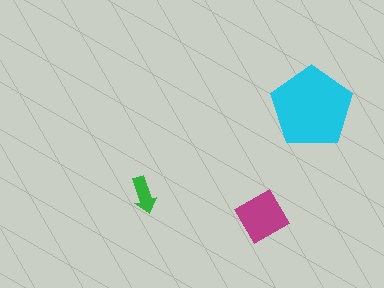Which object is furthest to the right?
The cyan pentagon is rightmost.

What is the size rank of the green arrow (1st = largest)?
3rd.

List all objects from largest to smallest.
The cyan pentagon, the magenta diamond, the green arrow.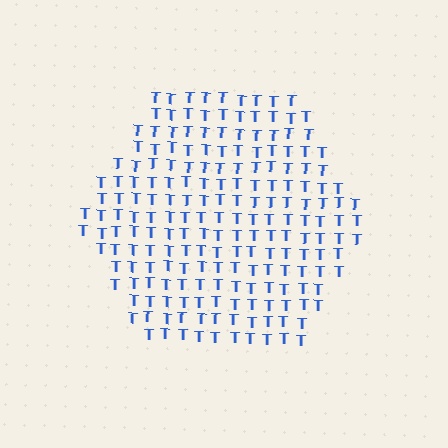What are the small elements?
The small elements are letter T's.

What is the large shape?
The large shape is a hexagon.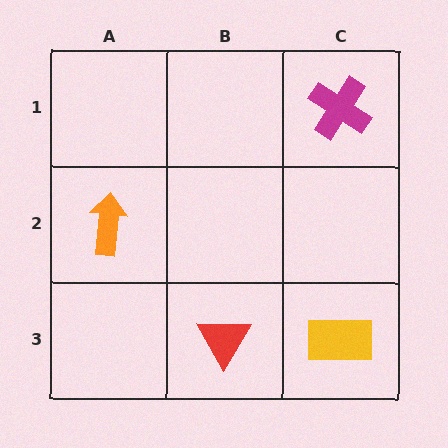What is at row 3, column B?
A red triangle.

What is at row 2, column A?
An orange arrow.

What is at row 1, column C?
A magenta cross.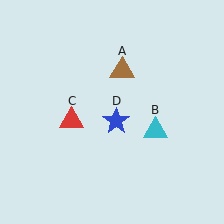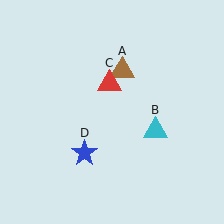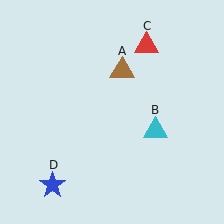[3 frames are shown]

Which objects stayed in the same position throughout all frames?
Brown triangle (object A) and cyan triangle (object B) remained stationary.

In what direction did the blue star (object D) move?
The blue star (object D) moved down and to the left.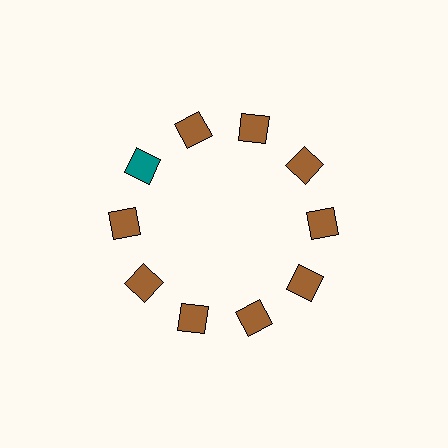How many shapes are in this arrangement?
There are 10 shapes arranged in a ring pattern.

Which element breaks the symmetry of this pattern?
The teal square at roughly the 10 o'clock position breaks the symmetry. All other shapes are brown squares.